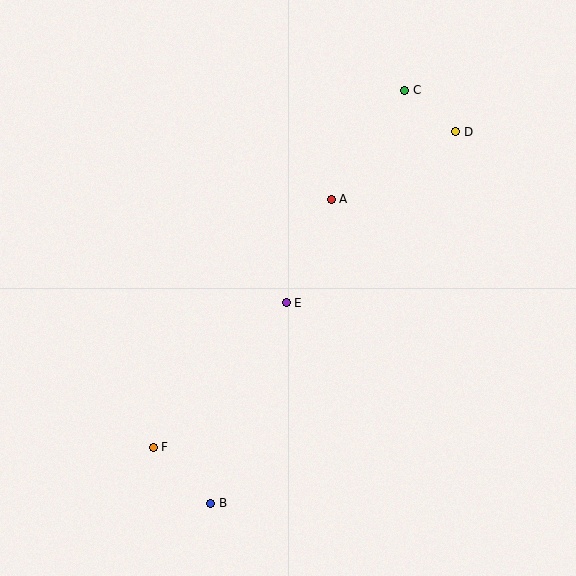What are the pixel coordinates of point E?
Point E is at (286, 303).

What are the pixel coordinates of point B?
Point B is at (211, 503).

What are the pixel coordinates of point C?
Point C is at (405, 91).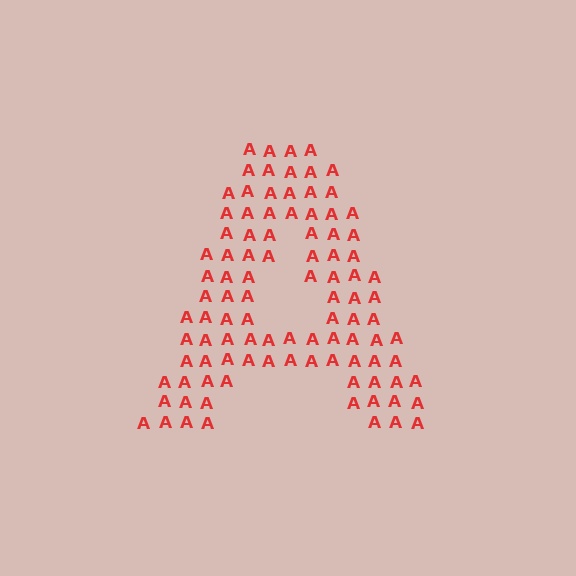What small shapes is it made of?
It is made of small letter A's.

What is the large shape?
The large shape is the letter A.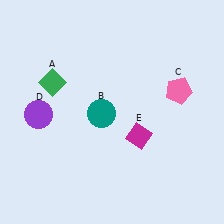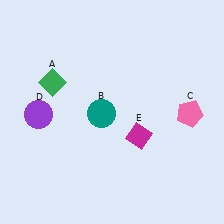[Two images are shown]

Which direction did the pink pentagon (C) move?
The pink pentagon (C) moved down.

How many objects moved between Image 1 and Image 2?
1 object moved between the two images.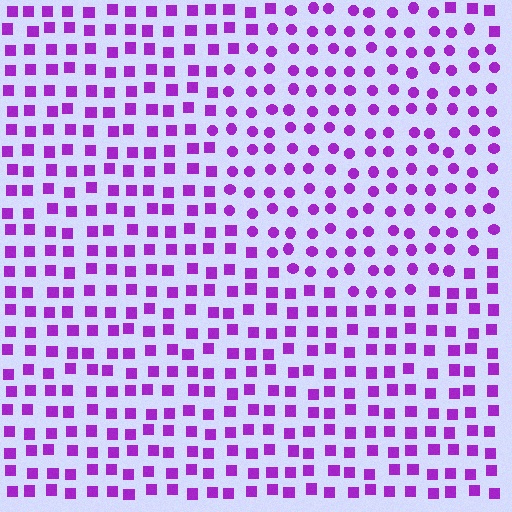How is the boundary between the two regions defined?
The boundary is defined by a change in element shape: circles inside vs. squares outside. All elements share the same color and spacing.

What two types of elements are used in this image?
The image uses circles inside the circle region and squares outside it.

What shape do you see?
I see a circle.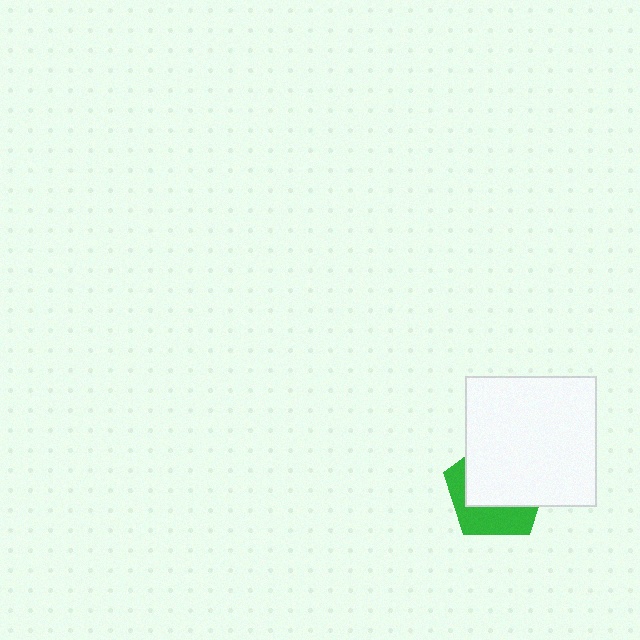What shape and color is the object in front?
The object in front is a white square.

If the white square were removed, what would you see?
You would see the complete green pentagon.